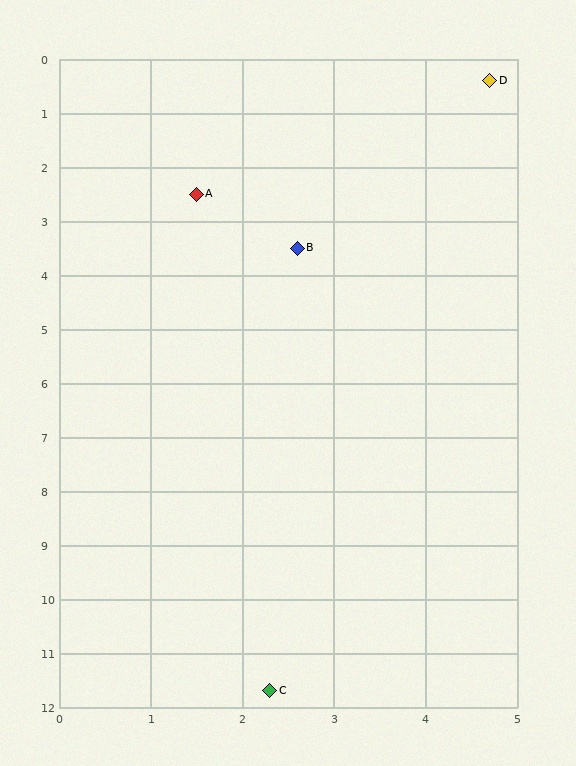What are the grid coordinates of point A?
Point A is at approximately (1.5, 2.5).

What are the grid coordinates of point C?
Point C is at approximately (2.3, 11.7).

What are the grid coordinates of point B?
Point B is at approximately (2.6, 3.5).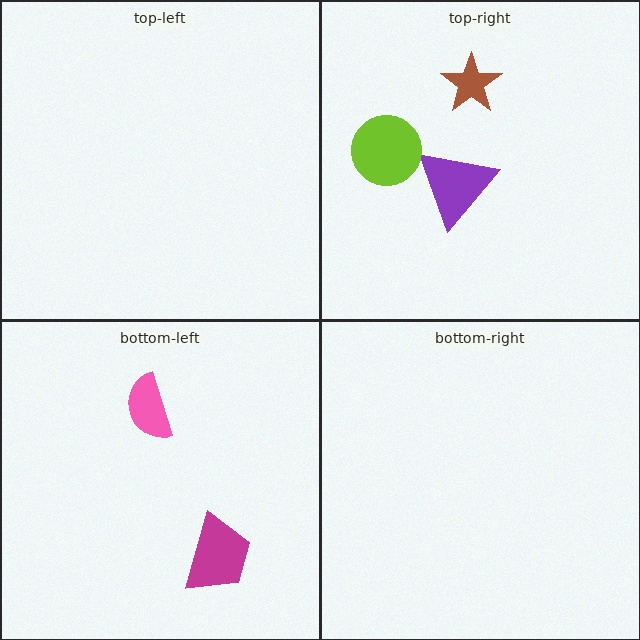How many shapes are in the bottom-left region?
2.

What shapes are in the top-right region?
The brown star, the purple triangle, the lime circle.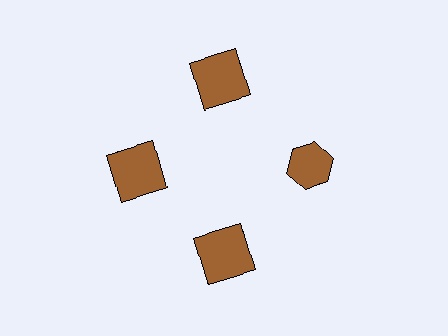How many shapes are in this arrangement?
There are 4 shapes arranged in a ring pattern.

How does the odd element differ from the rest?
It has a different shape: hexagon instead of square.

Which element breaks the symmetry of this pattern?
The brown hexagon at roughly the 3 o'clock position breaks the symmetry. All other shapes are brown squares.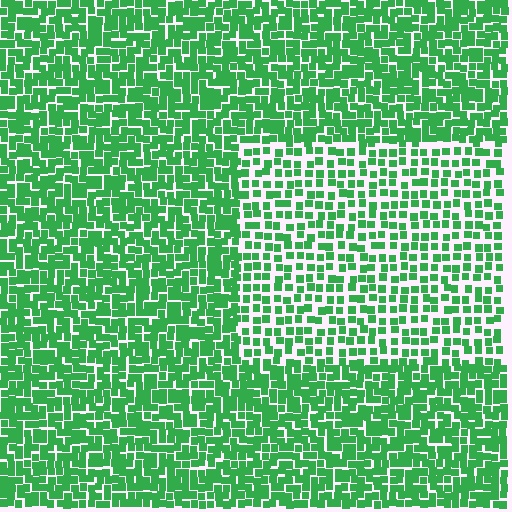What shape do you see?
I see a rectangle.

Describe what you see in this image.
The image contains small green elements arranged at two different densities. A rectangle-shaped region is visible where the elements are less densely packed than the surrounding area.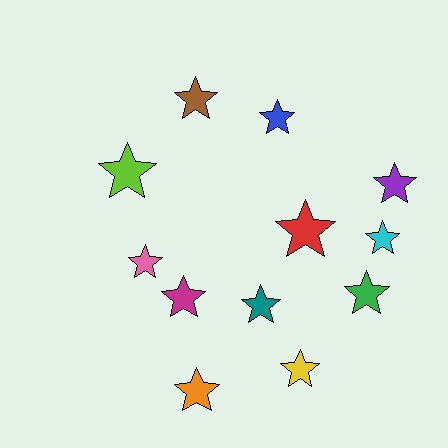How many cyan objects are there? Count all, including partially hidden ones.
There is 1 cyan object.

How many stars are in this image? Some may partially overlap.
There are 12 stars.